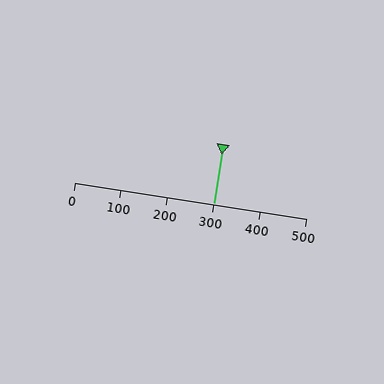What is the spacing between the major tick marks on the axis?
The major ticks are spaced 100 apart.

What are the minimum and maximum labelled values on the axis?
The axis runs from 0 to 500.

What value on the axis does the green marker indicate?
The marker indicates approximately 300.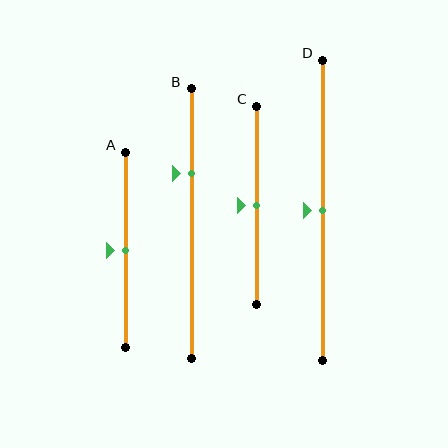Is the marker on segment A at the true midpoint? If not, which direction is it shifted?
Yes, the marker on segment A is at the true midpoint.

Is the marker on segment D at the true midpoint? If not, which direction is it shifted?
Yes, the marker on segment D is at the true midpoint.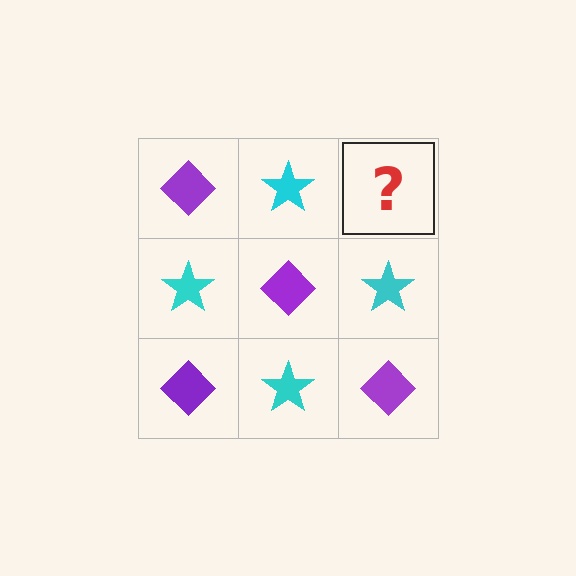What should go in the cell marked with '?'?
The missing cell should contain a purple diamond.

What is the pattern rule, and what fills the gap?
The rule is that it alternates purple diamond and cyan star in a checkerboard pattern. The gap should be filled with a purple diamond.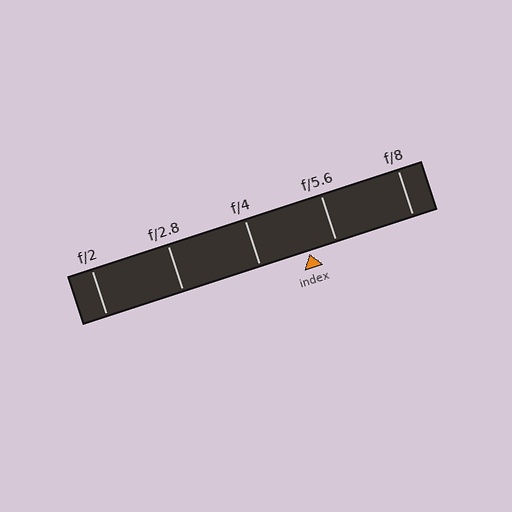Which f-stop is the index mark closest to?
The index mark is closest to f/5.6.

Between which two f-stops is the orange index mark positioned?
The index mark is between f/4 and f/5.6.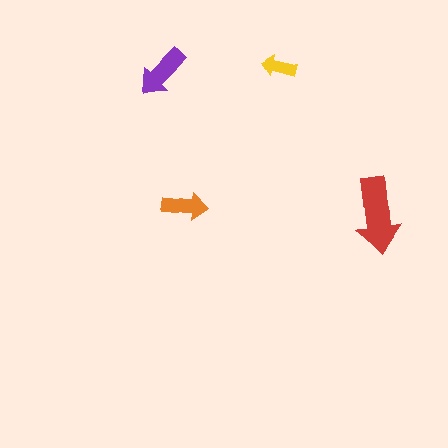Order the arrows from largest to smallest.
the red one, the purple one, the orange one, the yellow one.